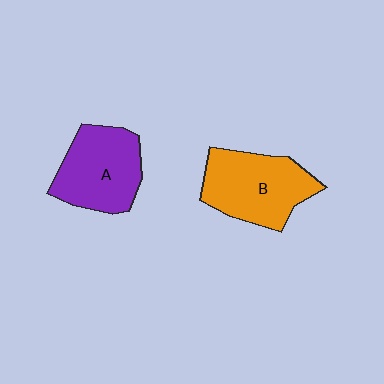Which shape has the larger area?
Shape B (orange).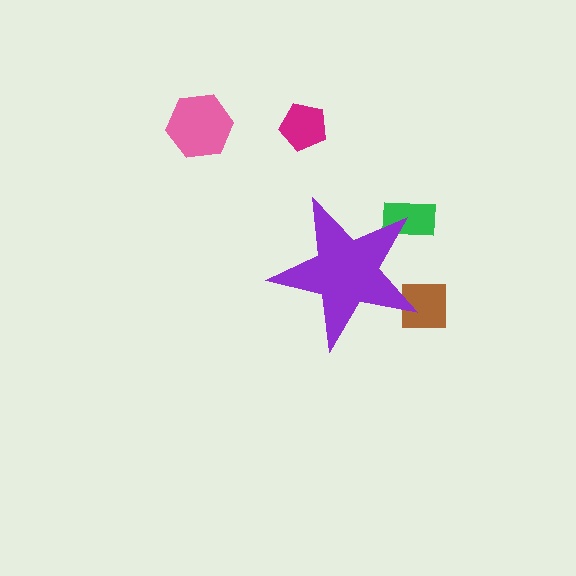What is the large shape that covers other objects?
A purple star.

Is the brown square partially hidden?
Yes, the brown square is partially hidden behind the purple star.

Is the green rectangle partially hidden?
Yes, the green rectangle is partially hidden behind the purple star.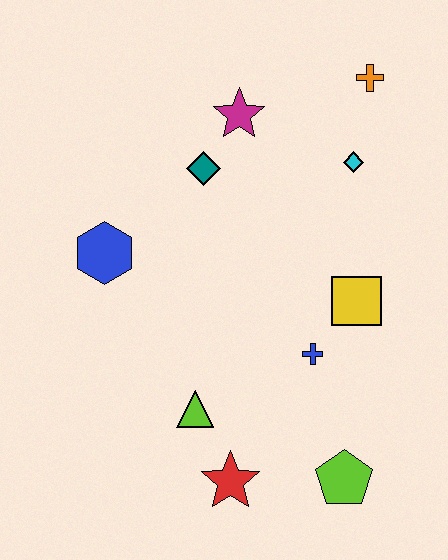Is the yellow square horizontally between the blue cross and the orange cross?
Yes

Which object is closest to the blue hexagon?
The teal diamond is closest to the blue hexagon.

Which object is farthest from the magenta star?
The lime pentagon is farthest from the magenta star.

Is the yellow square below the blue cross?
No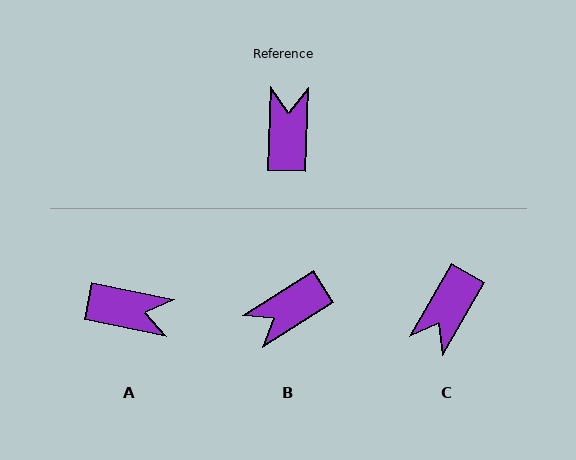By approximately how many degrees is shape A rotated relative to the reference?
Approximately 100 degrees clockwise.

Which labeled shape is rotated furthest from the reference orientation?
C, about 152 degrees away.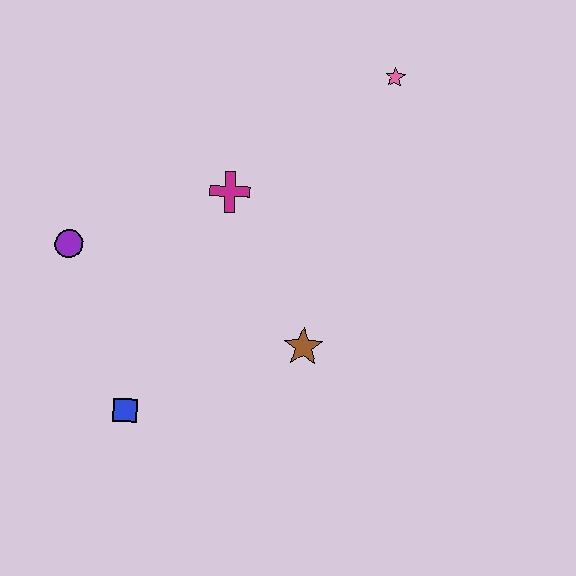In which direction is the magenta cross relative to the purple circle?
The magenta cross is to the right of the purple circle.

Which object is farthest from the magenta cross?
The blue square is farthest from the magenta cross.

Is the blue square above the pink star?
No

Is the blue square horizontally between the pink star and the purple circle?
Yes